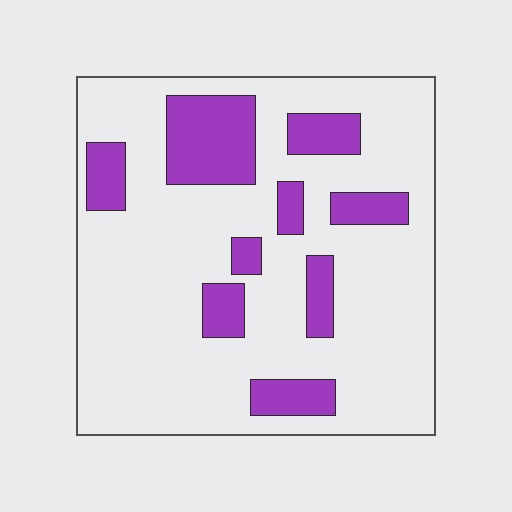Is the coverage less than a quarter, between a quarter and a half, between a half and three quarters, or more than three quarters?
Less than a quarter.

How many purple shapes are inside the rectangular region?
9.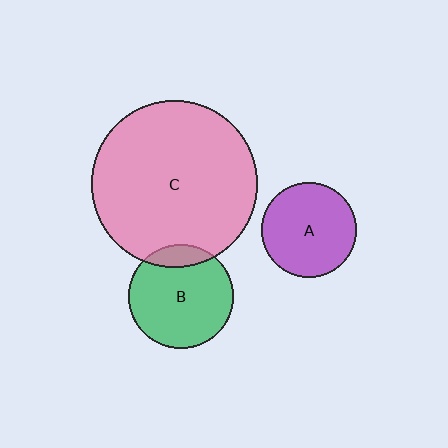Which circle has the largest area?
Circle C (pink).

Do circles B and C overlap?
Yes.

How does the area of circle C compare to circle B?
Approximately 2.5 times.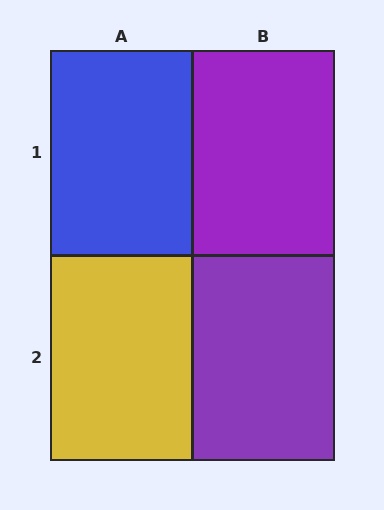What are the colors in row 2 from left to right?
Yellow, purple.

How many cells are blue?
1 cell is blue.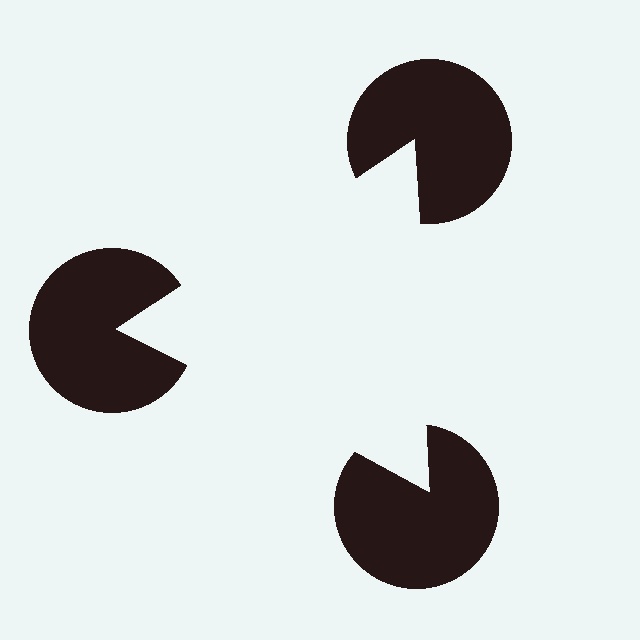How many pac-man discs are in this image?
There are 3 — one at each vertex of the illusory triangle.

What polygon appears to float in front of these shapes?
An illusory triangle — its edges are inferred from the aligned wedge cuts in the pac-man discs, not physically drawn.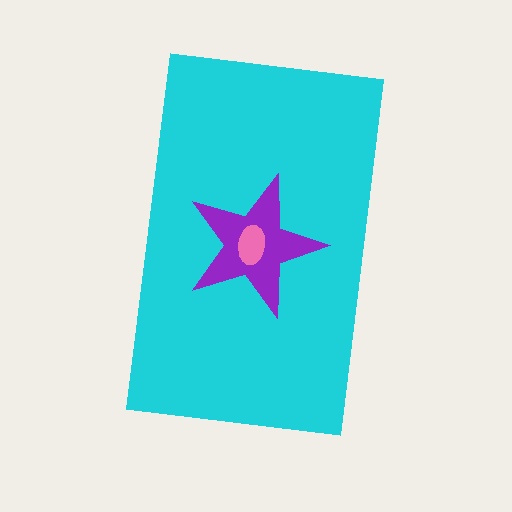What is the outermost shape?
The cyan rectangle.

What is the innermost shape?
The pink ellipse.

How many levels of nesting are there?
3.